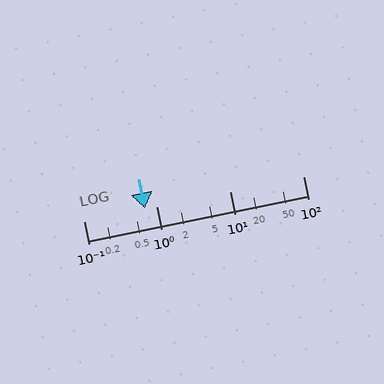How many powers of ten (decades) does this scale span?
The scale spans 3 decades, from 0.1 to 100.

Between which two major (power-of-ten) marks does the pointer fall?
The pointer is between 0.1 and 1.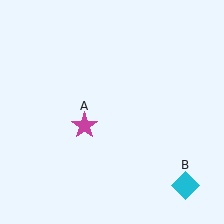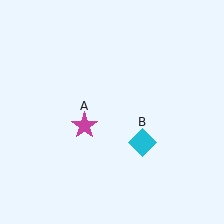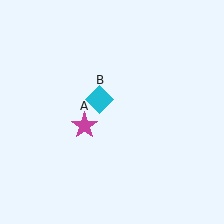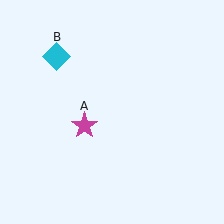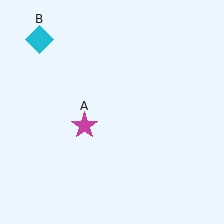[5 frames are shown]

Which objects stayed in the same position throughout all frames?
Magenta star (object A) remained stationary.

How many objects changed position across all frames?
1 object changed position: cyan diamond (object B).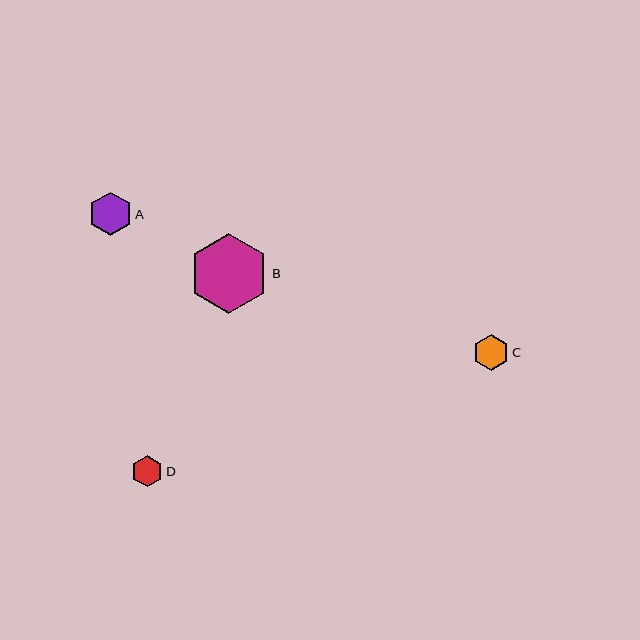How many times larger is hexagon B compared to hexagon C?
Hexagon B is approximately 2.2 times the size of hexagon C.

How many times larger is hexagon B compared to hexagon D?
Hexagon B is approximately 2.6 times the size of hexagon D.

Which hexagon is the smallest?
Hexagon D is the smallest with a size of approximately 31 pixels.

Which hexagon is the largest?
Hexagon B is the largest with a size of approximately 80 pixels.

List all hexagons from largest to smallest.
From largest to smallest: B, A, C, D.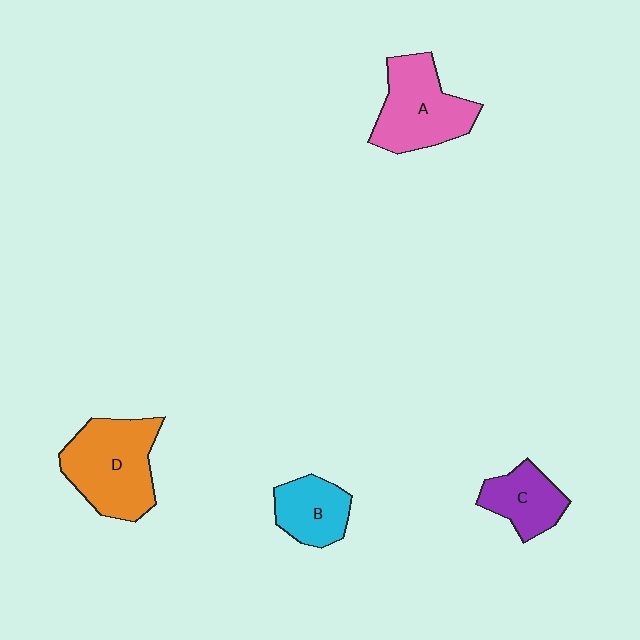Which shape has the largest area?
Shape D (orange).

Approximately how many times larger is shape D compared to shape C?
Approximately 1.8 times.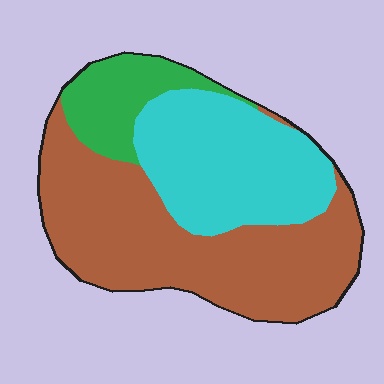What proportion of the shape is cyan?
Cyan covers 34% of the shape.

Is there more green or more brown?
Brown.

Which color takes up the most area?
Brown, at roughly 50%.